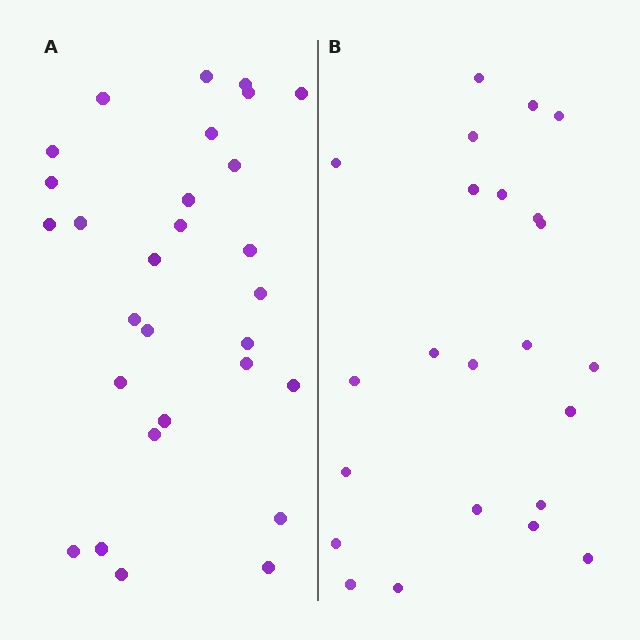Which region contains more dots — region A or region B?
Region A (the left region) has more dots.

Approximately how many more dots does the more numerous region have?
Region A has about 6 more dots than region B.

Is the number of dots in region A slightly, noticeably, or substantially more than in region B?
Region A has noticeably more, but not dramatically so. The ratio is roughly 1.3 to 1.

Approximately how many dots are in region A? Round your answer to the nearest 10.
About 30 dots. (The exact count is 29, which rounds to 30.)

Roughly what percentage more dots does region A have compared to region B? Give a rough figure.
About 25% more.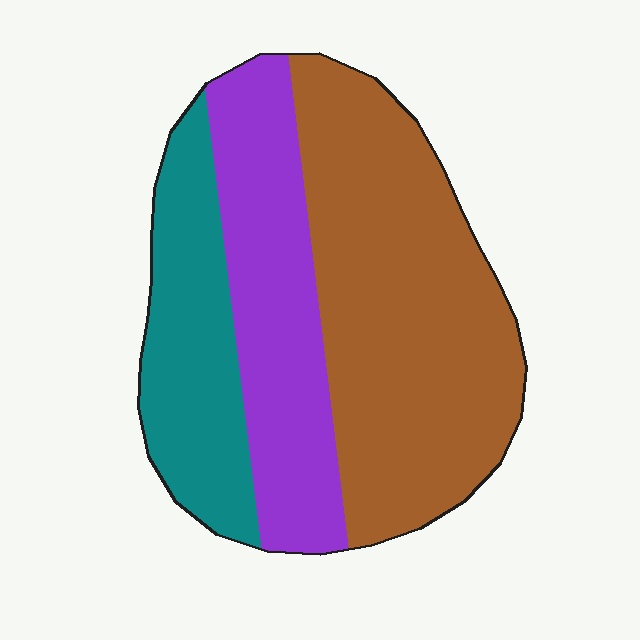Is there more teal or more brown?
Brown.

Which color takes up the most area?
Brown, at roughly 50%.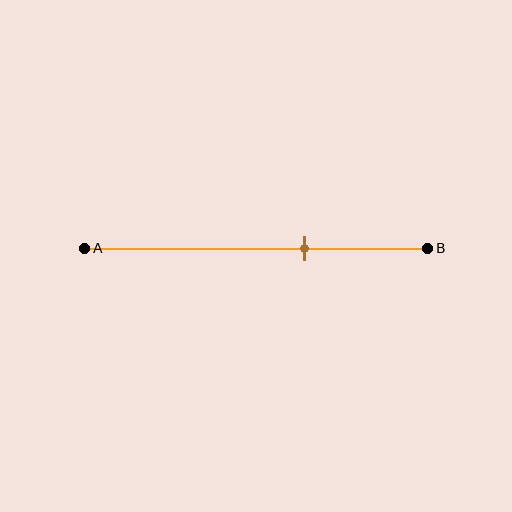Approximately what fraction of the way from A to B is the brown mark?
The brown mark is approximately 65% of the way from A to B.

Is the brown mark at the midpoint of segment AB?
No, the mark is at about 65% from A, not at the 50% midpoint.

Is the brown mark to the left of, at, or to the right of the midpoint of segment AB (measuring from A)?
The brown mark is to the right of the midpoint of segment AB.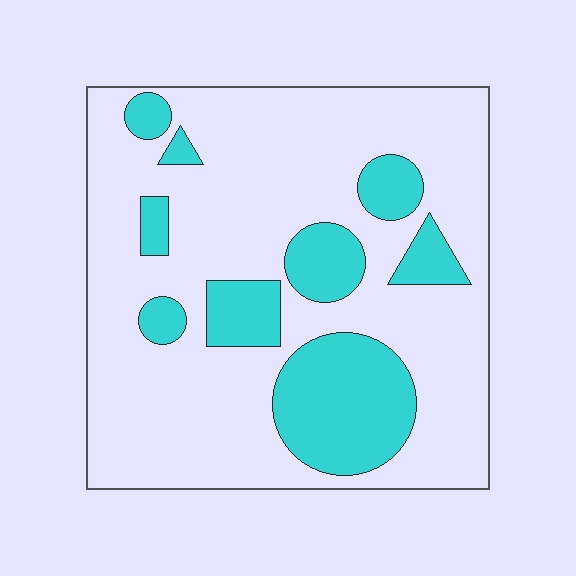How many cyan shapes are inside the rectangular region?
9.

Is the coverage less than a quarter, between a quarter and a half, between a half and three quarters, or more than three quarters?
Less than a quarter.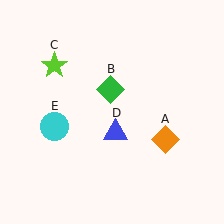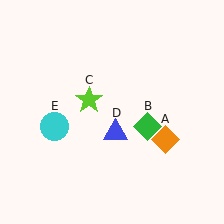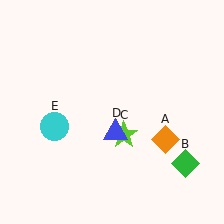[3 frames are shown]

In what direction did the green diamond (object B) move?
The green diamond (object B) moved down and to the right.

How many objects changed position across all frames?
2 objects changed position: green diamond (object B), lime star (object C).